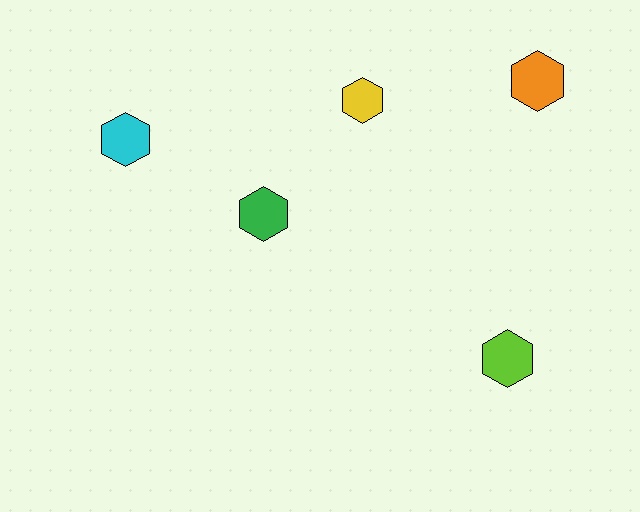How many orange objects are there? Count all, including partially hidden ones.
There is 1 orange object.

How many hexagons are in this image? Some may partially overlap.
There are 5 hexagons.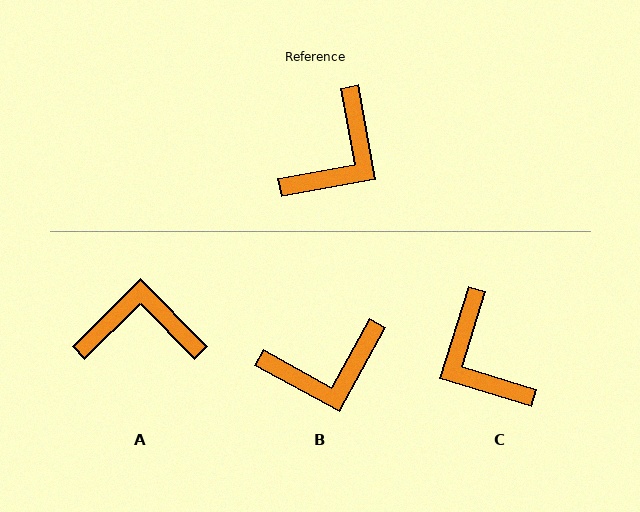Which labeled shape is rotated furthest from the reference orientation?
A, about 125 degrees away.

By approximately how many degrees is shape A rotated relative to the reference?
Approximately 125 degrees counter-clockwise.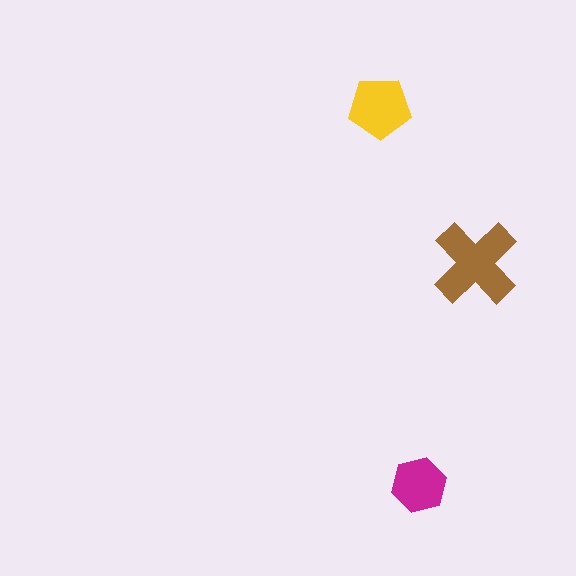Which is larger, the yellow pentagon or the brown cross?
The brown cross.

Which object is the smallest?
The magenta hexagon.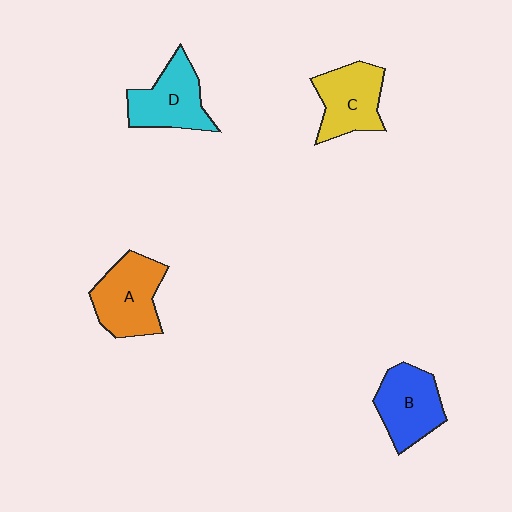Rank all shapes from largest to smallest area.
From largest to smallest: A (orange), D (cyan), B (blue), C (yellow).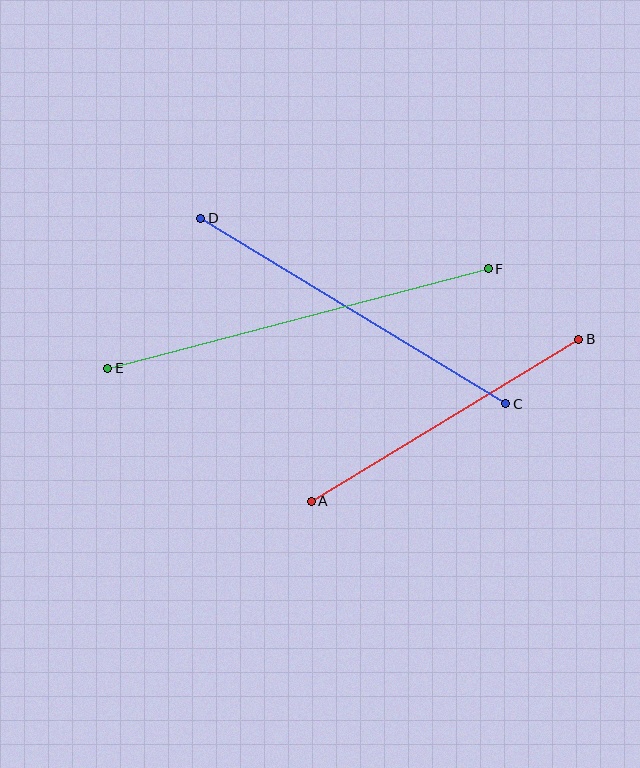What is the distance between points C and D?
The distance is approximately 357 pixels.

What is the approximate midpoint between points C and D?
The midpoint is at approximately (353, 311) pixels.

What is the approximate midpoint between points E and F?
The midpoint is at approximately (298, 319) pixels.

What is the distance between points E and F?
The distance is approximately 394 pixels.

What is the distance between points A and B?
The distance is approximately 313 pixels.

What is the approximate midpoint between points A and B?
The midpoint is at approximately (445, 420) pixels.